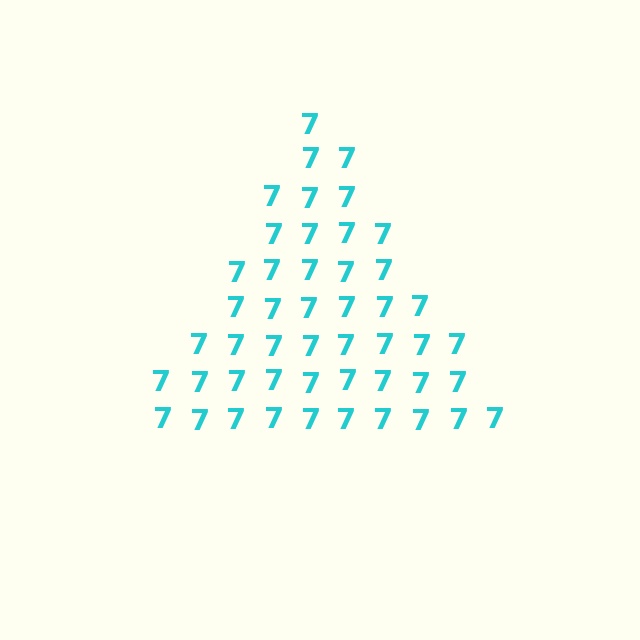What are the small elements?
The small elements are digit 7's.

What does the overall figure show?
The overall figure shows a triangle.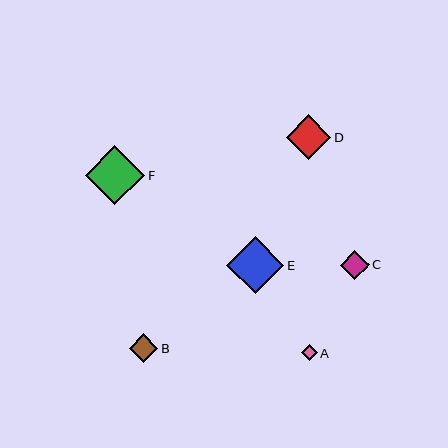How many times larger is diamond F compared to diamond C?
Diamond F is approximately 2.1 times the size of diamond C.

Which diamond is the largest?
Diamond F is the largest with a size of approximately 60 pixels.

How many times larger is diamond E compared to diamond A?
Diamond E is approximately 3.6 times the size of diamond A.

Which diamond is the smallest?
Diamond A is the smallest with a size of approximately 16 pixels.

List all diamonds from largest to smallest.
From largest to smallest: F, E, D, C, B, A.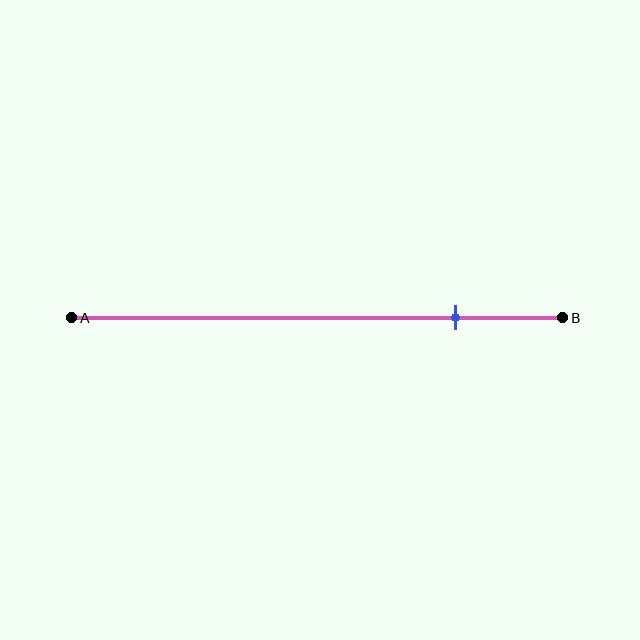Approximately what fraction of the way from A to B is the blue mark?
The blue mark is approximately 80% of the way from A to B.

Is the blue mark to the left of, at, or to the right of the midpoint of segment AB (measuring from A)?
The blue mark is to the right of the midpoint of segment AB.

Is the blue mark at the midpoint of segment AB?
No, the mark is at about 80% from A, not at the 50% midpoint.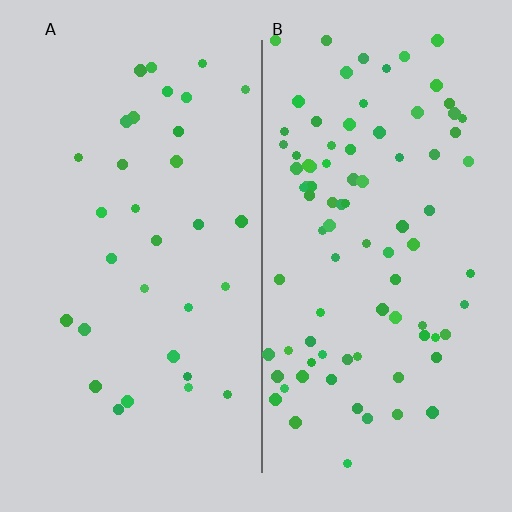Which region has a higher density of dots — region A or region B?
B (the right).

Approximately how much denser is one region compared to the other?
Approximately 2.7× — region B over region A.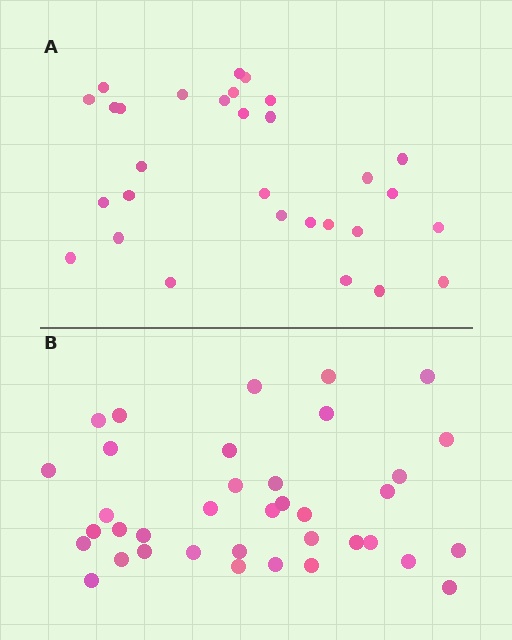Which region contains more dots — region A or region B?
Region B (the bottom region) has more dots.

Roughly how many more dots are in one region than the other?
Region B has roughly 8 or so more dots than region A.